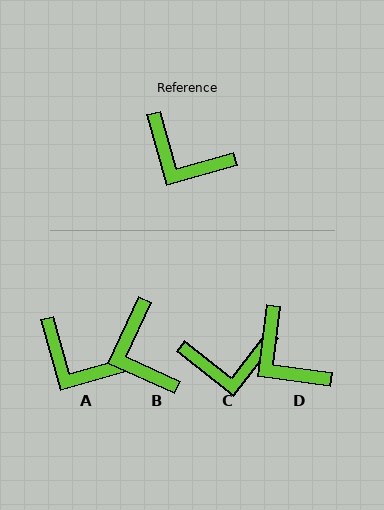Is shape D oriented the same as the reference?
No, it is off by about 23 degrees.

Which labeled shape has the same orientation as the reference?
A.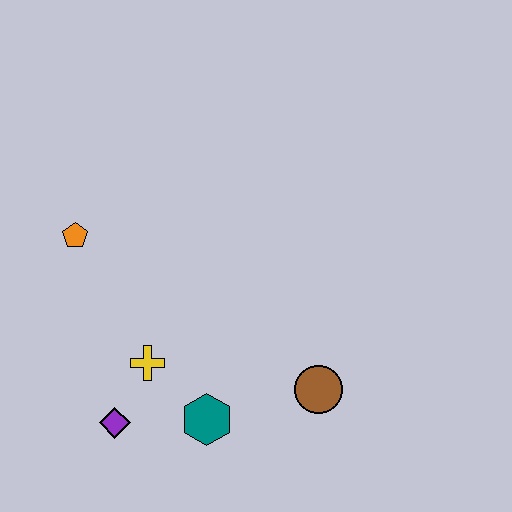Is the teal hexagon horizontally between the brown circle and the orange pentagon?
Yes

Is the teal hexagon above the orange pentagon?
No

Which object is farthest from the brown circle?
The orange pentagon is farthest from the brown circle.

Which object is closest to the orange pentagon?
The yellow cross is closest to the orange pentagon.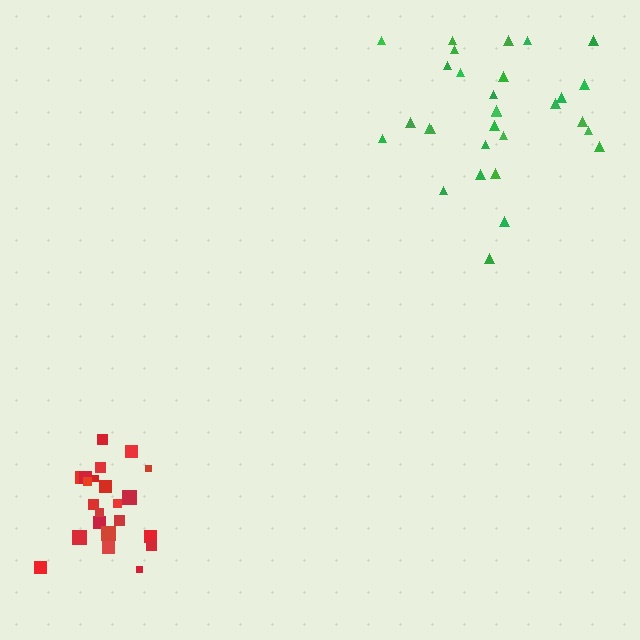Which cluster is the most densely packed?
Red.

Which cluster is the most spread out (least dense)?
Green.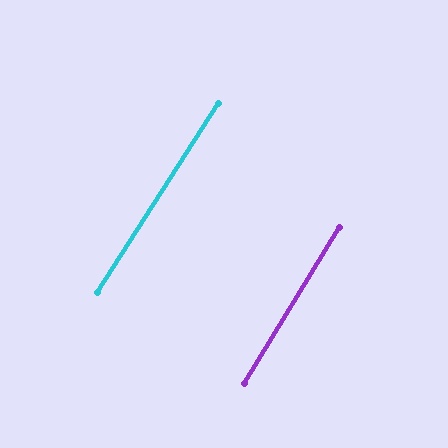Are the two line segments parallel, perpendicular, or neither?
Parallel — their directions differ by only 1.2°.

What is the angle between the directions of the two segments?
Approximately 1 degree.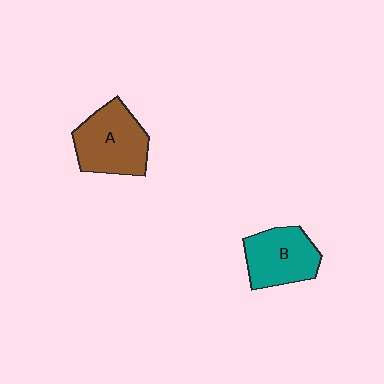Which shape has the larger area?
Shape A (brown).